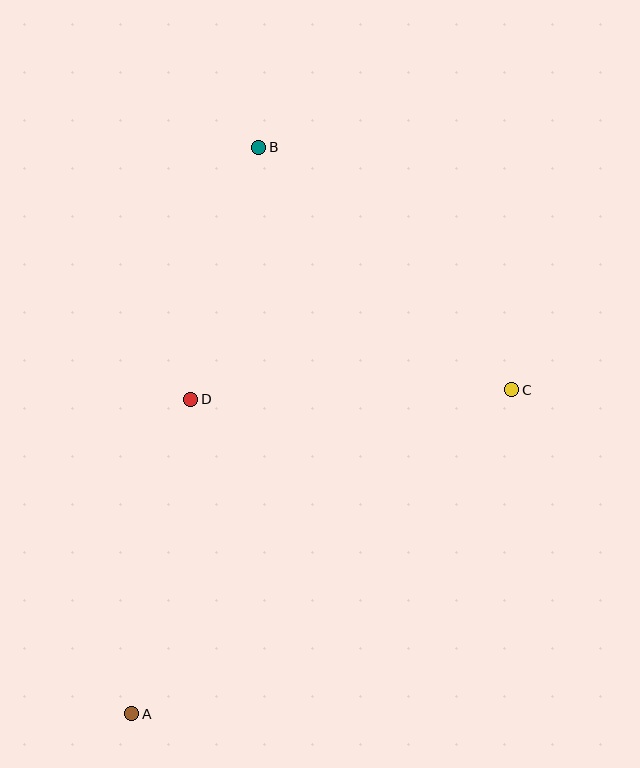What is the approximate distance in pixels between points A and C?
The distance between A and C is approximately 499 pixels.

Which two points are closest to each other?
Points B and D are closest to each other.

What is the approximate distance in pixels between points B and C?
The distance between B and C is approximately 350 pixels.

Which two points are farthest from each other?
Points A and B are farthest from each other.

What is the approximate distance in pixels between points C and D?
The distance between C and D is approximately 321 pixels.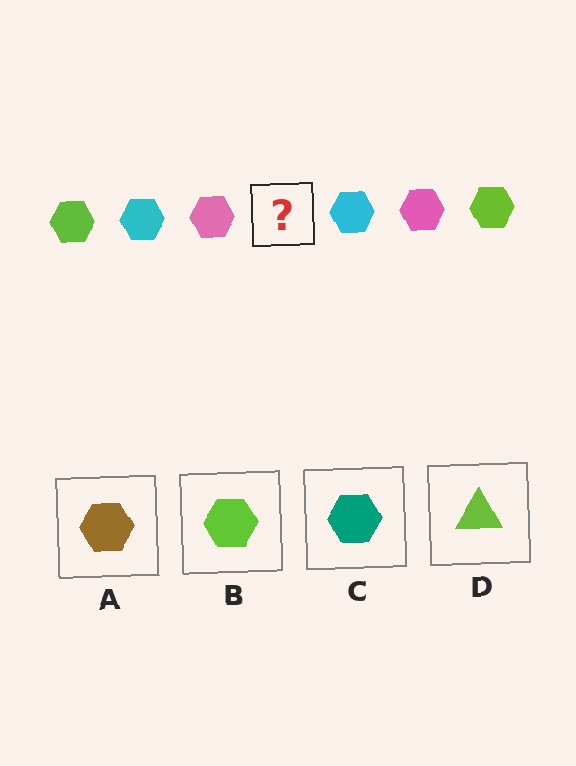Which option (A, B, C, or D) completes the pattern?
B.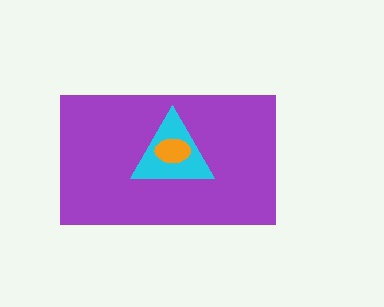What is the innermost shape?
The orange ellipse.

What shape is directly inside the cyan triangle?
The orange ellipse.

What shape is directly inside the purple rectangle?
The cyan triangle.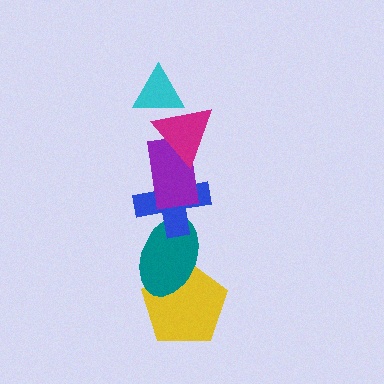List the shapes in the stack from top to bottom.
From top to bottom: the cyan triangle, the magenta triangle, the purple rectangle, the blue cross, the teal ellipse, the yellow pentagon.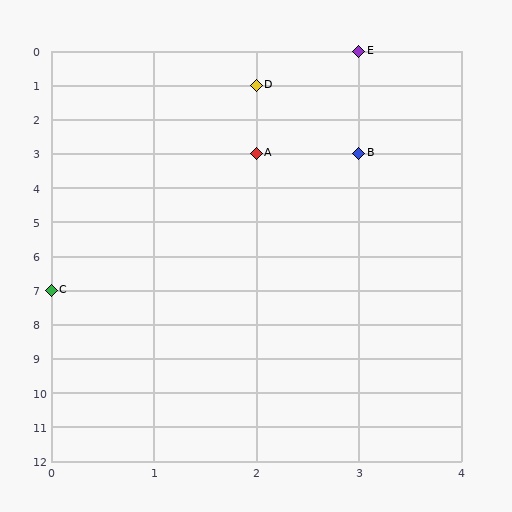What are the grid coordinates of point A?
Point A is at grid coordinates (2, 3).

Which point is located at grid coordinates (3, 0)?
Point E is at (3, 0).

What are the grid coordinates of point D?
Point D is at grid coordinates (2, 1).